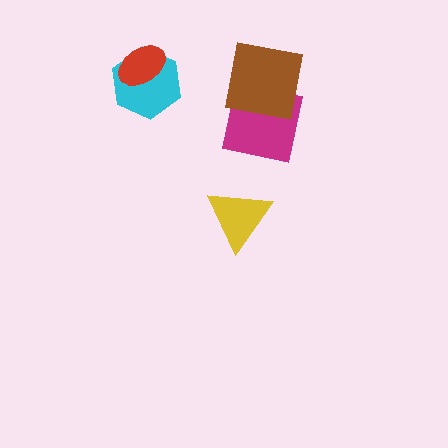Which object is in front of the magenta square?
The brown square is in front of the magenta square.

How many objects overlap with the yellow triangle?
0 objects overlap with the yellow triangle.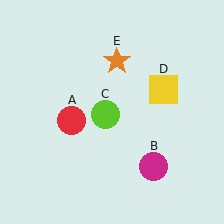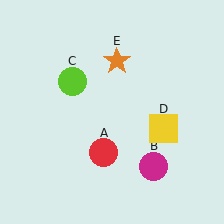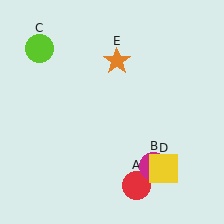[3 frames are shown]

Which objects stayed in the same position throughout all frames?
Magenta circle (object B) and orange star (object E) remained stationary.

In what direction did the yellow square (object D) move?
The yellow square (object D) moved down.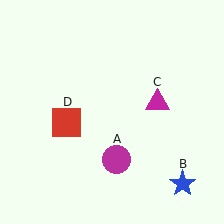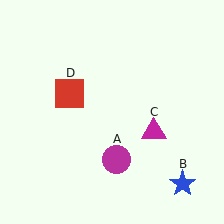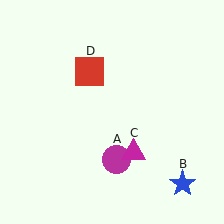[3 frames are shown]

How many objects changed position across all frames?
2 objects changed position: magenta triangle (object C), red square (object D).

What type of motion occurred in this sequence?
The magenta triangle (object C), red square (object D) rotated clockwise around the center of the scene.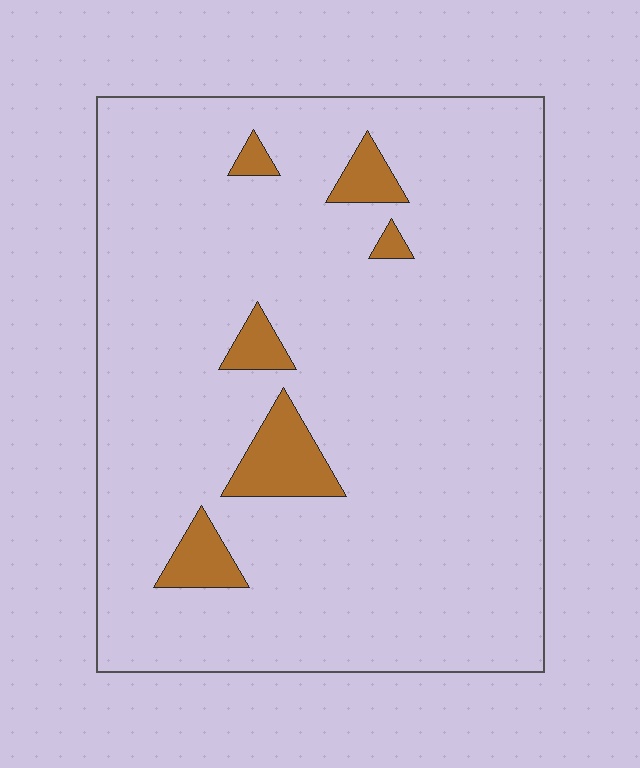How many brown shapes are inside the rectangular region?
6.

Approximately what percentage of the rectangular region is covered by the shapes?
Approximately 5%.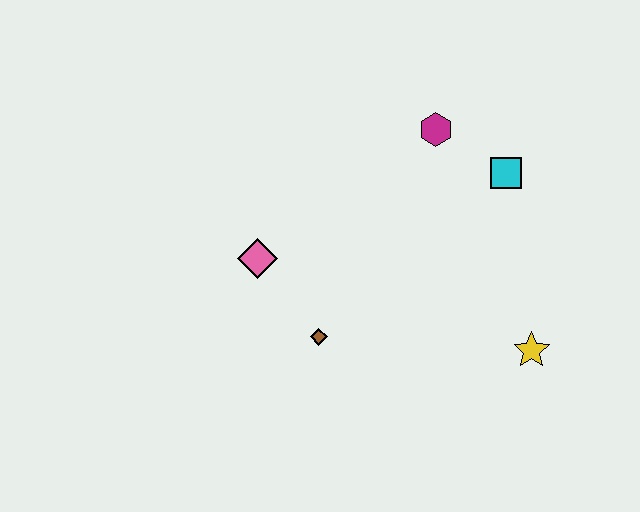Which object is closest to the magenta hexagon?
The cyan square is closest to the magenta hexagon.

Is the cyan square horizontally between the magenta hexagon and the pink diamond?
No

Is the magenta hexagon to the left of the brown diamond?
No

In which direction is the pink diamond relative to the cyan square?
The pink diamond is to the left of the cyan square.